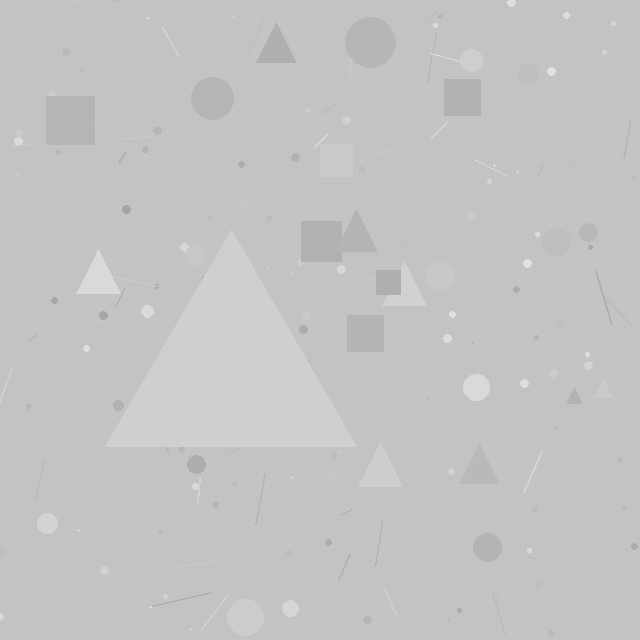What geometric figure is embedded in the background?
A triangle is embedded in the background.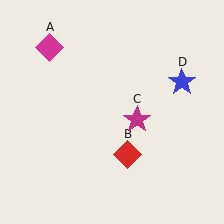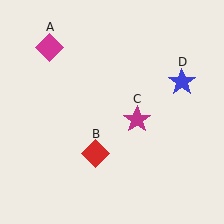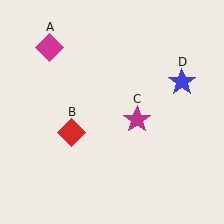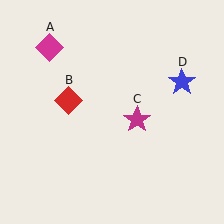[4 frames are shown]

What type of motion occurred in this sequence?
The red diamond (object B) rotated clockwise around the center of the scene.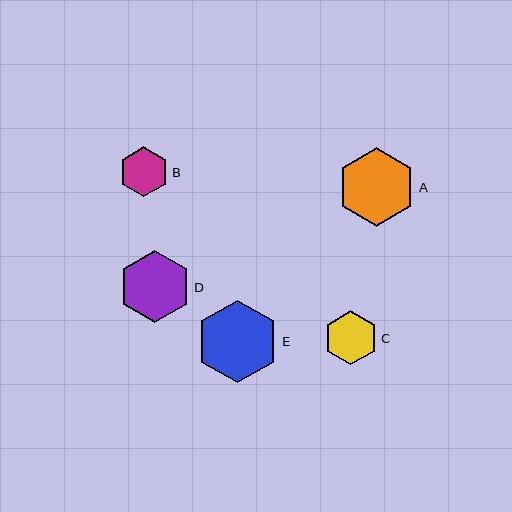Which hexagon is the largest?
Hexagon E is the largest with a size of approximately 82 pixels.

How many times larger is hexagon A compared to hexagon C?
Hexagon A is approximately 1.4 times the size of hexagon C.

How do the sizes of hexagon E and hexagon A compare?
Hexagon E and hexagon A are approximately the same size.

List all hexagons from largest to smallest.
From largest to smallest: E, A, D, C, B.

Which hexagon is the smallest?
Hexagon B is the smallest with a size of approximately 50 pixels.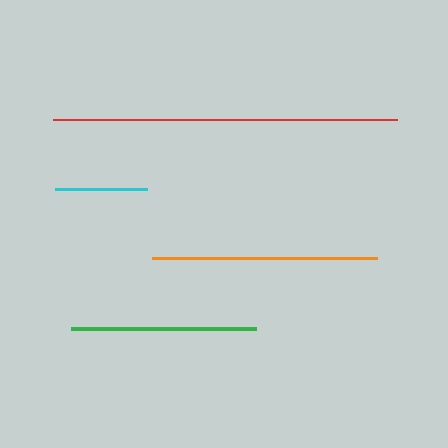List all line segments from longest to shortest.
From longest to shortest: red, orange, green, cyan.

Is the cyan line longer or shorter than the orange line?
The orange line is longer than the cyan line.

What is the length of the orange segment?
The orange segment is approximately 225 pixels long.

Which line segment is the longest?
The red line is the longest at approximately 344 pixels.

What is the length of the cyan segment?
The cyan segment is approximately 93 pixels long.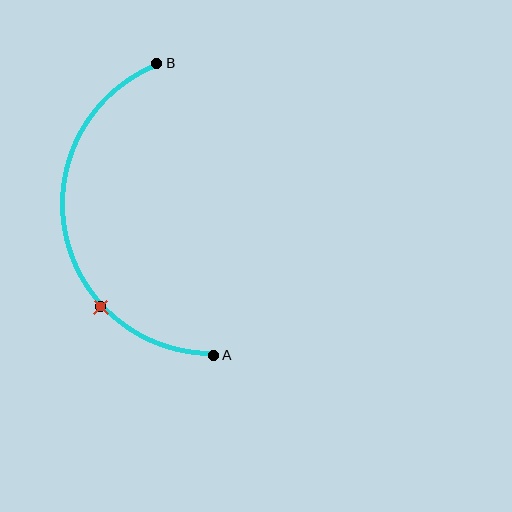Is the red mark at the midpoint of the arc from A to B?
No. The red mark lies on the arc but is closer to endpoint A. The arc midpoint would be at the point on the curve equidistant along the arc from both A and B.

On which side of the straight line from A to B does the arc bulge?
The arc bulges to the left of the straight line connecting A and B.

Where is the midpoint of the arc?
The arc midpoint is the point on the curve farthest from the straight line joining A and B. It sits to the left of that line.